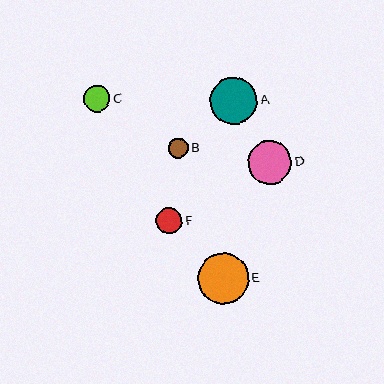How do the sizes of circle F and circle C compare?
Circle F and circle C are approximately the same size.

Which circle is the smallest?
Circle B is the smallest with a size of approximately 20 pixels.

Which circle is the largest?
Circle E is the largest with a size of approximately 51 pixels.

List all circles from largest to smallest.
From largest to smallest: E, A, D, F, C, B.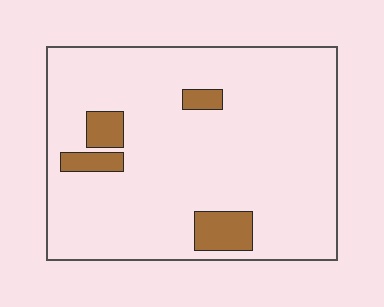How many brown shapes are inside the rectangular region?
4.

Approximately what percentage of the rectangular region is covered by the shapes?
Approximately 10%.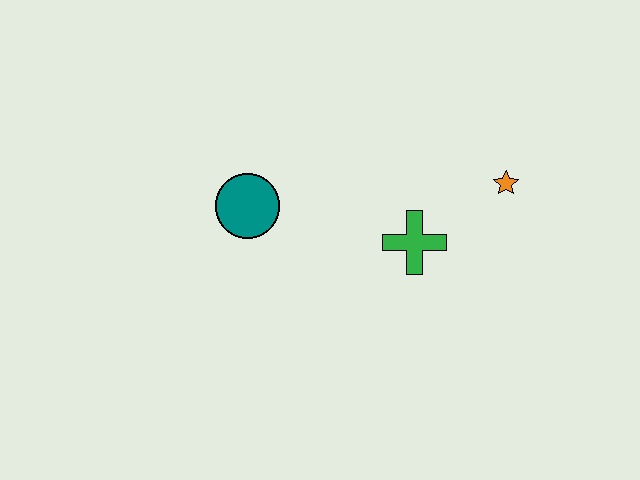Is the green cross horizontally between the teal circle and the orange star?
Yes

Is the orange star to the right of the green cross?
Yes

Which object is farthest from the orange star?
The teal circle is farthest from the orange star.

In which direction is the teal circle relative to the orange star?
The teal circle is to the left of the orange star.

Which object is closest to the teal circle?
The green cross is closest to the teal circle.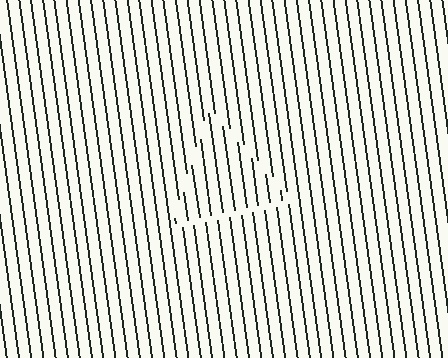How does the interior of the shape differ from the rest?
The interior of the shape contains the same grating, shifted by half a period — the contour is defined by the phase discontinuity where line-ends from the inner and outer gratings abut.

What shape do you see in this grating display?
An illusory triangle. The interior of the shape contains the same grating, shifted by half a period — the contour is defined by the phase discontinuity where line-ends from the inner and outer gratings abut.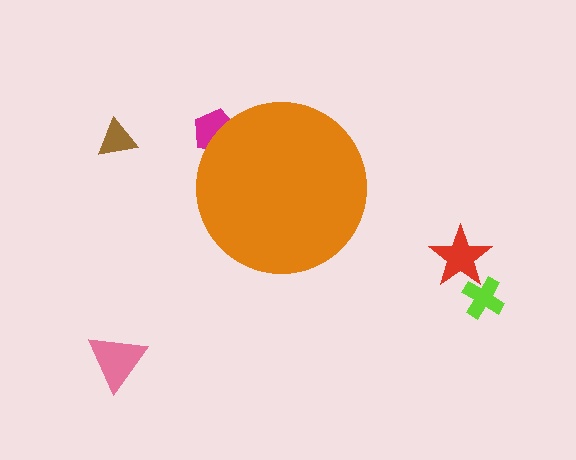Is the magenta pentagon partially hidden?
Yes, the magenta pentagon is partially hidden behind the orange circle.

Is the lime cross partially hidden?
No, the lime cross is fully visible.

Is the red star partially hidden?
No, the red star is fully visible.